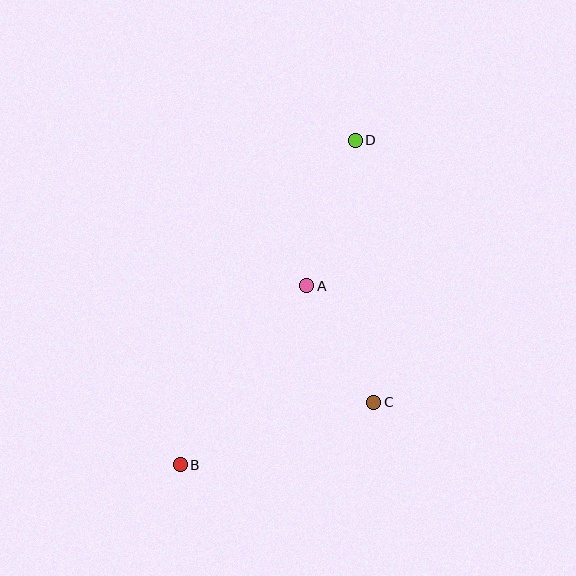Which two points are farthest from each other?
Points B and D are farthest from each other.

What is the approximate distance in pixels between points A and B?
The distance between A and B is approximately 219 pixels.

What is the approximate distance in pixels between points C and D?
The distance between C and D is approximately 262 pixels.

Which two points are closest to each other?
Points A and C are closest to each other.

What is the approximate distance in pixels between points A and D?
The distance between A and D is approximately 153 pixels.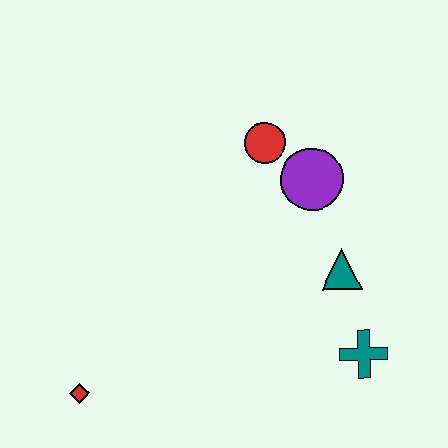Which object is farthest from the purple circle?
The red diamond is farthest from the purple circle.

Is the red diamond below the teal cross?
Yes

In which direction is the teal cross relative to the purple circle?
The teal cross is below the purple circle.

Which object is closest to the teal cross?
The teal triangle is closest to the teal cross.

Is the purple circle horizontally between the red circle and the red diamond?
No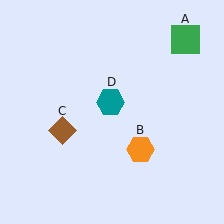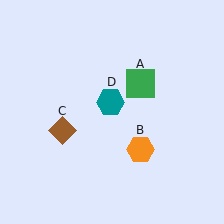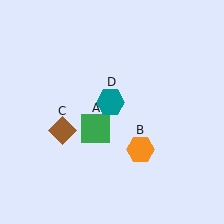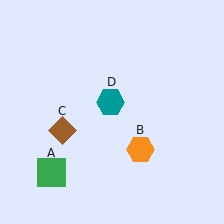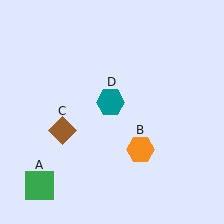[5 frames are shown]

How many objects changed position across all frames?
1 object changed position: green square (object A).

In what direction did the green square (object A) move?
The green square (object A) moved down and to the left.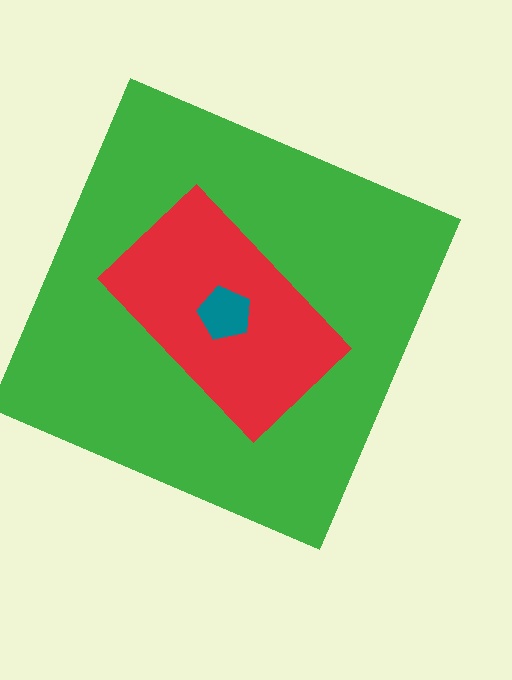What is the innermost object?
The teal pentagon.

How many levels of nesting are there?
3.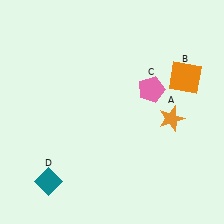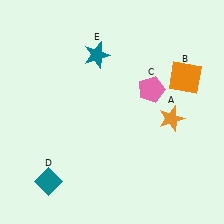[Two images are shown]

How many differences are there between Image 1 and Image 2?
There is 1 difference between the two images.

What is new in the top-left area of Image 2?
A teal star (E) was added in the top-left area of Image 2.